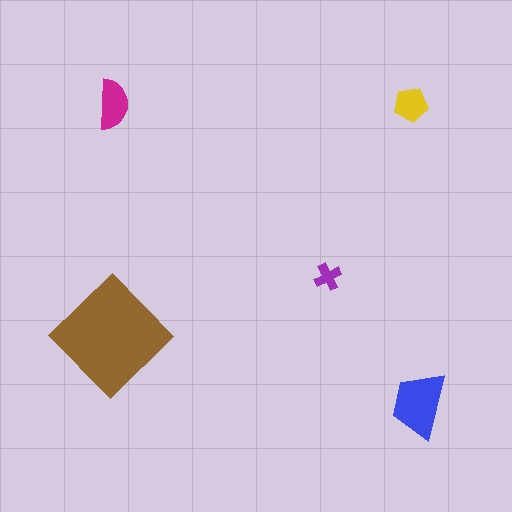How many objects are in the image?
There are 5 objects in the image.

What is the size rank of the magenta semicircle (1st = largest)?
3rd.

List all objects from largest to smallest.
The brown diamond, the blue trapezoid, the magenta semicircle, the yellow pentagon, the purple cross.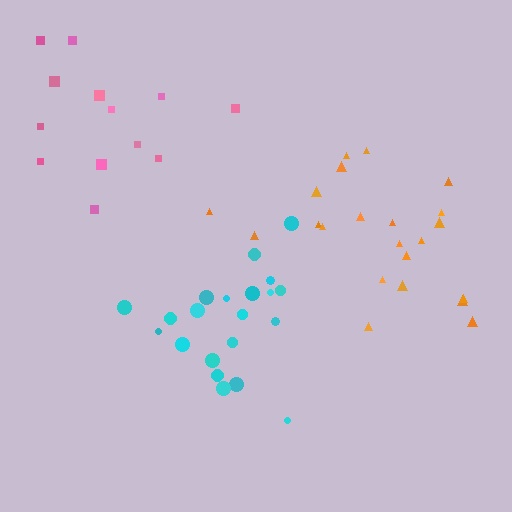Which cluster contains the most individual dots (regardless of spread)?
Orange (22).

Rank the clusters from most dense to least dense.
cyan, orange, pink.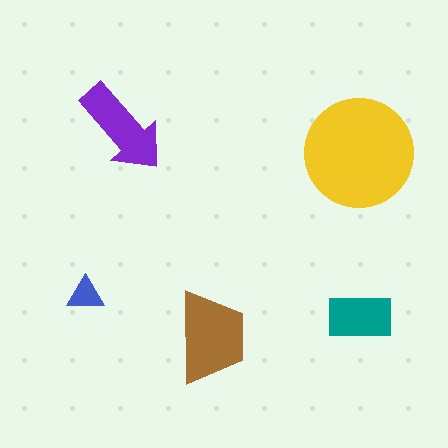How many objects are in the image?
There are 5 objects in the image.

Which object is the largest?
The yellow circle.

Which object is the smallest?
The blue triangle.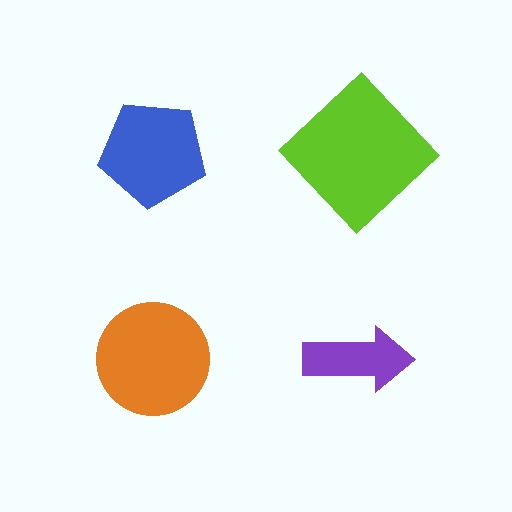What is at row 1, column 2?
A lime diamond.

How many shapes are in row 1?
2 shapes.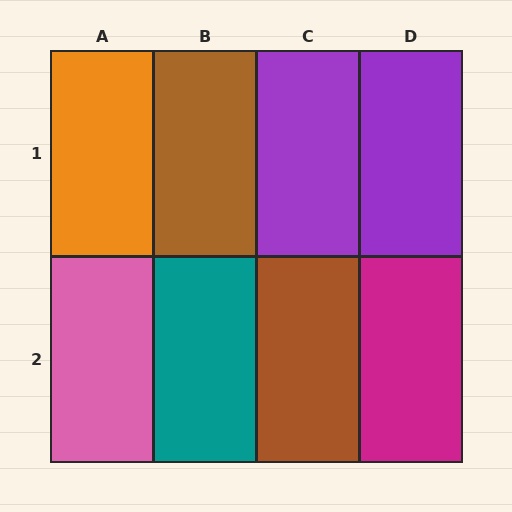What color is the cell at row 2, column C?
Brown.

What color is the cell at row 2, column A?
Pink.